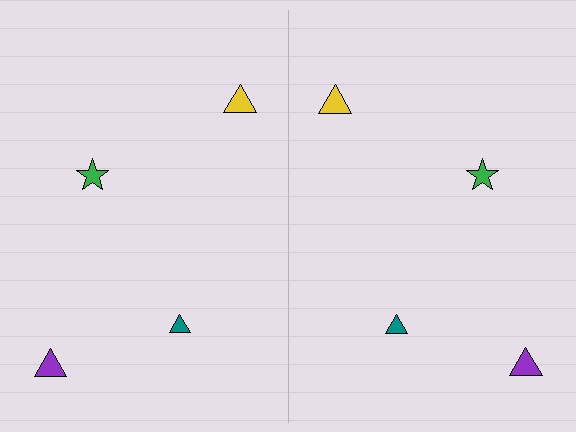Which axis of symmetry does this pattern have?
The pattern has a vertical axis of symmetry running through the center of the image.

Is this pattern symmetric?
Yes, this pattern has bilateral (reflection) symmetry.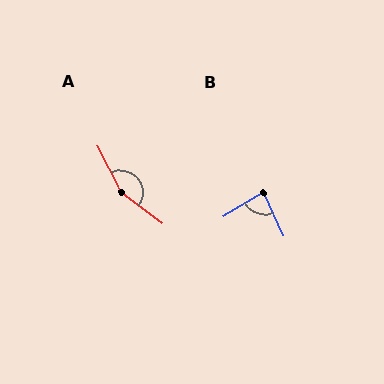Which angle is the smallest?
B, at approximately 84 degrees.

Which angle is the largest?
A, at approximately 154 degrees.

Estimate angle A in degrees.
Approximately 154 degrees.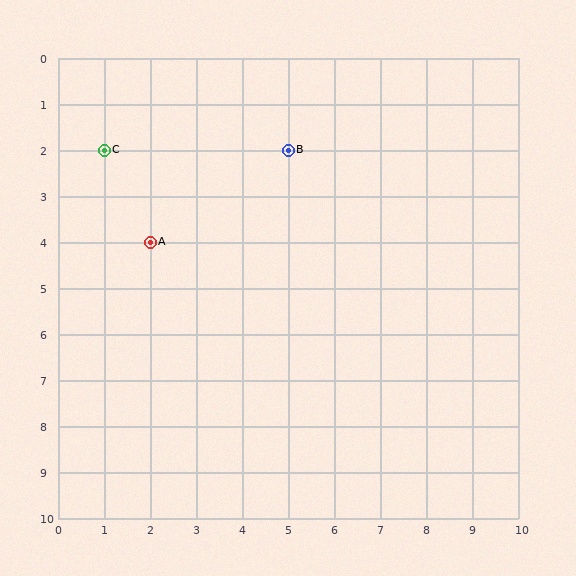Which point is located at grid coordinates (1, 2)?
Point C is at (1, 2).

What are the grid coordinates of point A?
Point A is at grid coordinates (2, 4).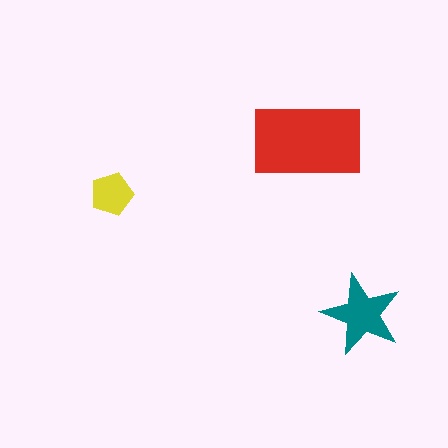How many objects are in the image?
There are 3 objects in the image.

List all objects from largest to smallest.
The red rectangle, the teal star, the yellow pentagon.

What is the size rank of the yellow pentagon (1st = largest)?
3rd.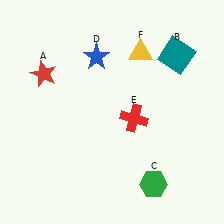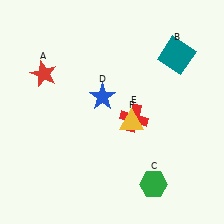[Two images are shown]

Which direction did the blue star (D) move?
The blue star (D) moved down.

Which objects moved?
The objects that moved are: the blue star (D), the yellow triangle (F).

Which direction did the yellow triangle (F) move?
The yellow triangle (F) moved down.